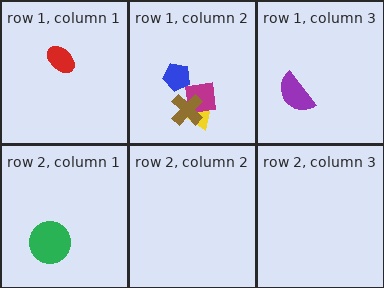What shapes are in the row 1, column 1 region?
The red ellipse.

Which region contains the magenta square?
The row 1, column 2 region.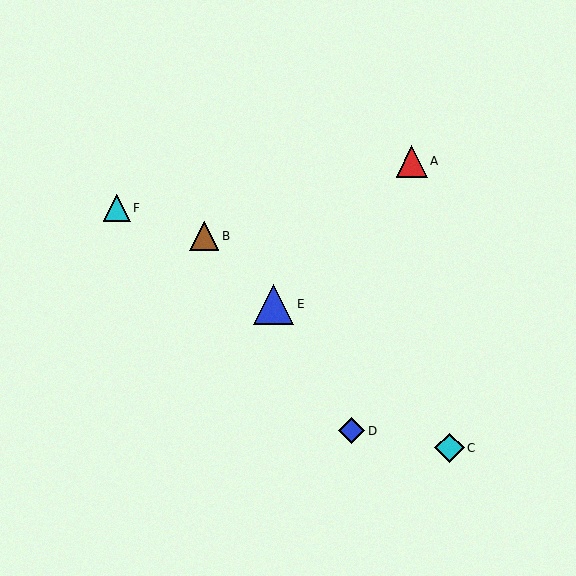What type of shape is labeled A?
Shape A is a red triangle.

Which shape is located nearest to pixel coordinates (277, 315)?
The blue triangle (labeled E) at (274, 304) is nearest to that location.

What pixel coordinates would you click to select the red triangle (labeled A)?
Click at (412, 161) to select the red triangle A.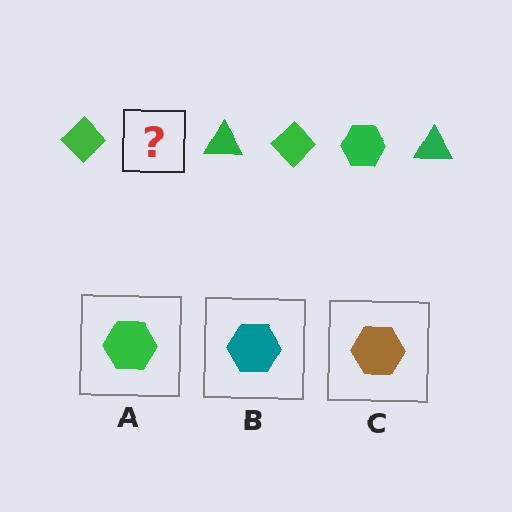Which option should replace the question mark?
Option A.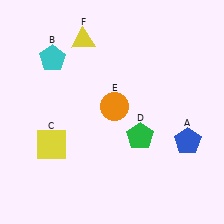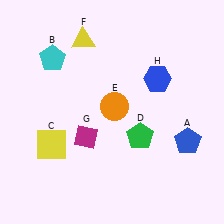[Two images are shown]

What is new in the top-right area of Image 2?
A blue hexagon (H) was added in the top-right area of Image 2.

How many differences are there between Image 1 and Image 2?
There are 2 differences between the two images.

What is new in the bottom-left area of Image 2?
A magenta diamond (G) was added in the bottom-left area of Image 2.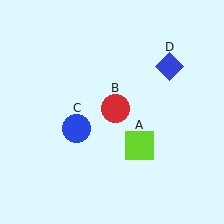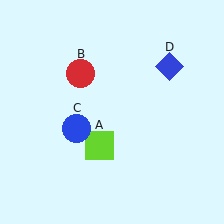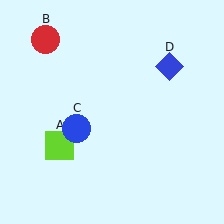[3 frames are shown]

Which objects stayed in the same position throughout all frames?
Blue circle (object C) and blue diamond (object D) remained stationary.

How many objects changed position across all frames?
2 objects changed position: lime square (object A), red circle (object B).